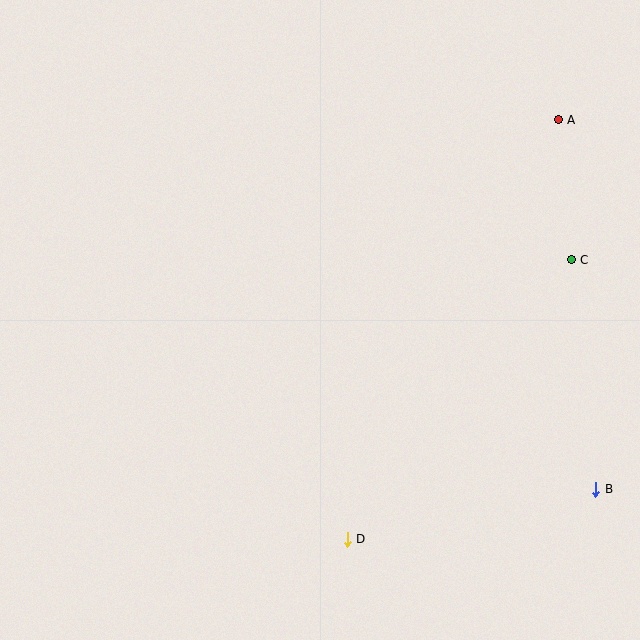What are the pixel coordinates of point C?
Point C is at (571, 260).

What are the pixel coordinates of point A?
Point A is at (558, 120).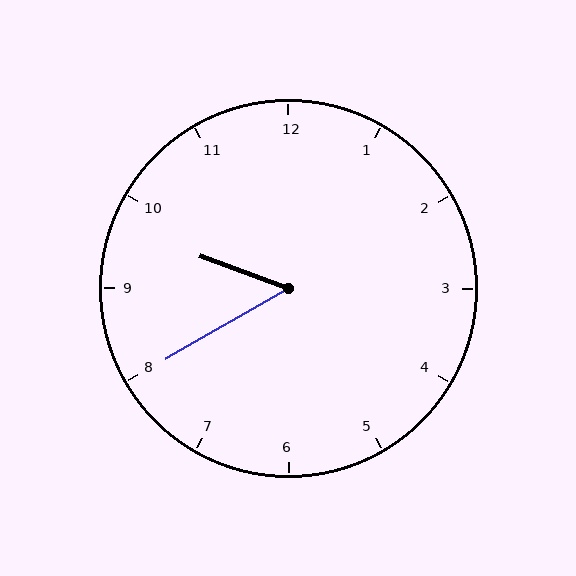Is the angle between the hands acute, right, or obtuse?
It is acute.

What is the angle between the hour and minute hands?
Approximately 50 degrees.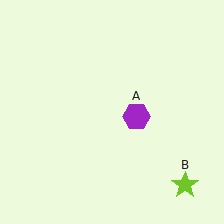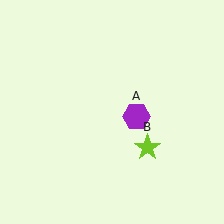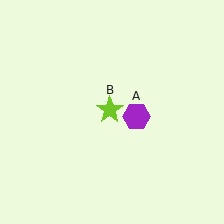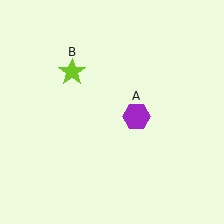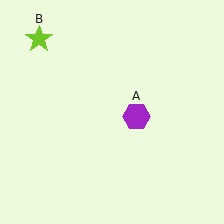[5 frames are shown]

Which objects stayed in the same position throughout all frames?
Purple hexagon (object A) remained stationary.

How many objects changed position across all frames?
1 object changed position: lime star (object B).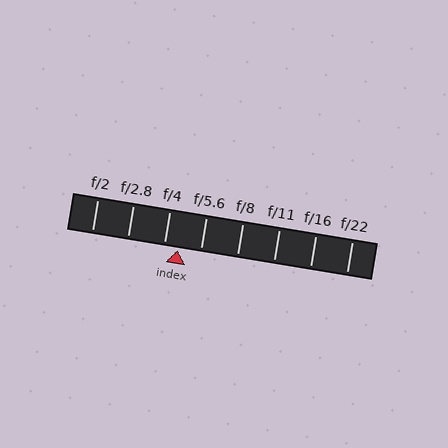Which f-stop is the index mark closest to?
The index mark is closest to f/4.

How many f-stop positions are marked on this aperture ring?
There are 8 f-stop positions marked.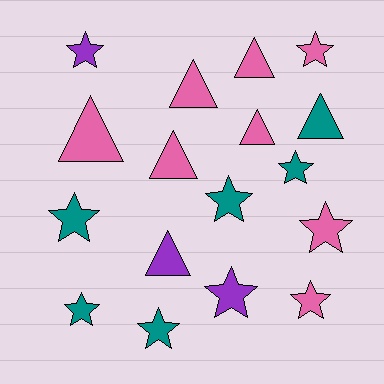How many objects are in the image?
There are 17 objects.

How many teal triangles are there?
There is 1 teal triangle.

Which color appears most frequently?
Pink, with 8 objects.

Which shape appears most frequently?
Star, with 10 objects.